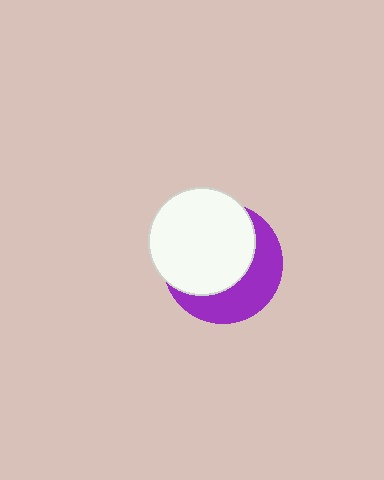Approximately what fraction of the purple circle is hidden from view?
Roughly 60% of the purple circle is hidden behind the white circle.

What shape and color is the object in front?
The object in front is a white circle.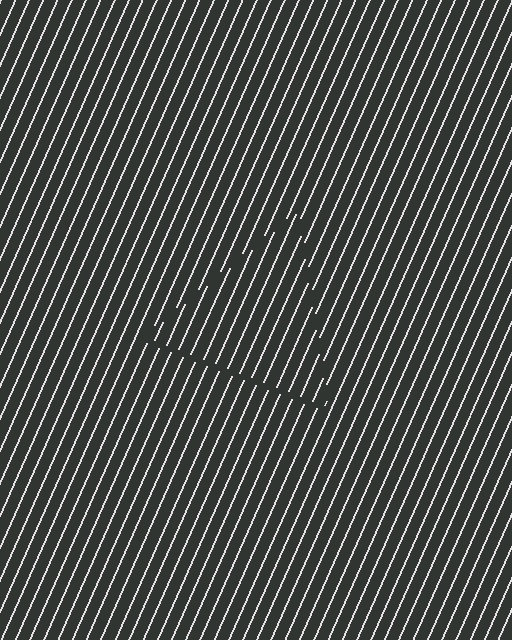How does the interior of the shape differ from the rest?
The interior of the shape contains the same grating, shifted by half a period — the contour is defined by the phase discontinuity where line-ends from the inner and outer gratings abut.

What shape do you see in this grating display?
An illusory triangle. The interior of the shape contains the same grating, shifted by half a period — the contour is defined by the phase discontinuity where line-ends from the inner and outer gratings abut.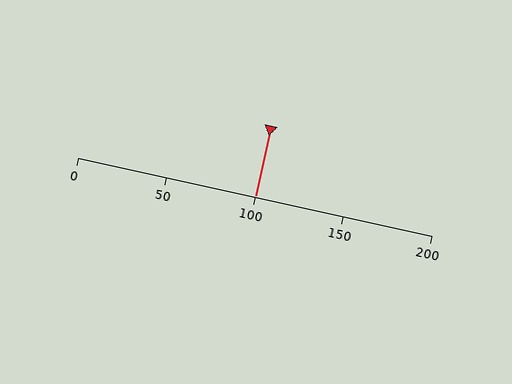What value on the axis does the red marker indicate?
The marker indicates approximately 100.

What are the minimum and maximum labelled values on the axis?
The axis runs from 0 to 200.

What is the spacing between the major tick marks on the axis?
The major ticks are spaced 50 apart.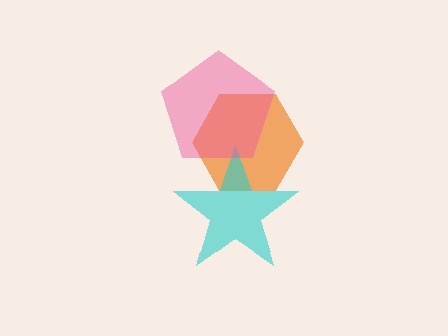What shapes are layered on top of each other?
The layered shapes are: an orange hexagon, a cyan star, a pink pentagon.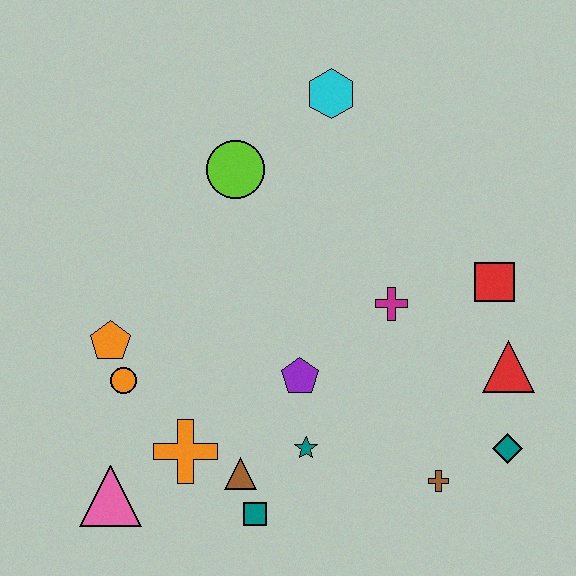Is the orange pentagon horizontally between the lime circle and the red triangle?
No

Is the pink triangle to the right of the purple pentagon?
No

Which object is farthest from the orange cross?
The cyan hexagon is farthest from the orange cross.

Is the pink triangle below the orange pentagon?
Yes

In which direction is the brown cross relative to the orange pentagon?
The brown cross is to the right of the orange pentagon.